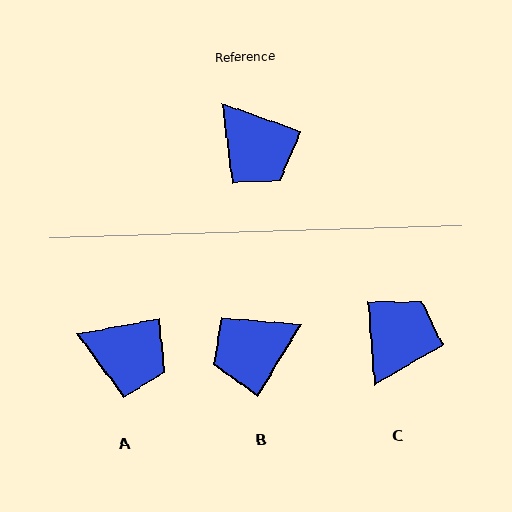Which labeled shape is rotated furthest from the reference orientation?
C, about 113 degrees away.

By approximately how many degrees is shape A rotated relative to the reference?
Approximately 29 degrees counter-clockwise.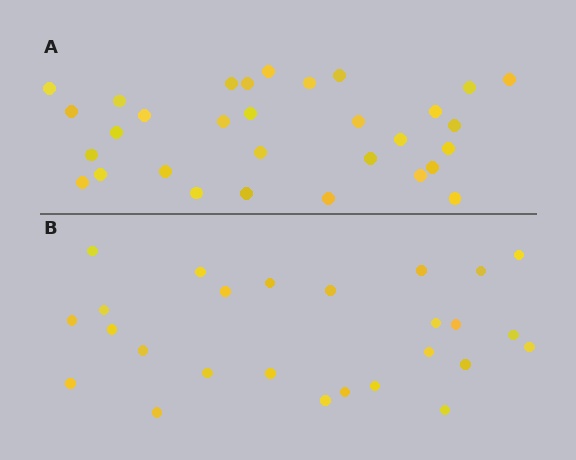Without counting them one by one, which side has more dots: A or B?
Region A (the top region) has more dots.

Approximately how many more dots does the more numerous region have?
Region A has about 5 more dots than region B.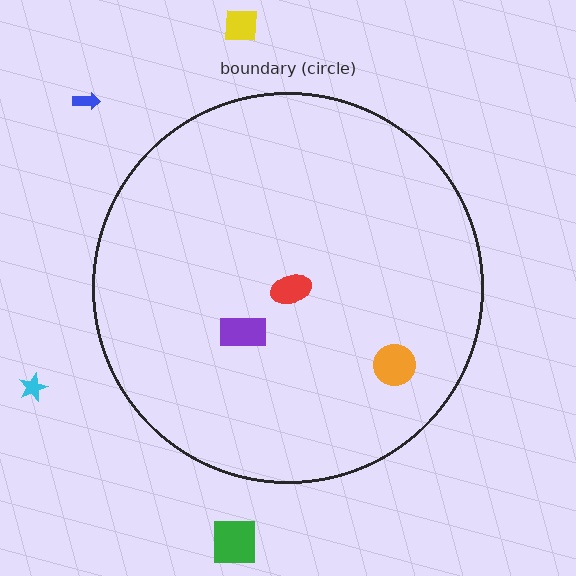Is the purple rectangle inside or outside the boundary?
Inside.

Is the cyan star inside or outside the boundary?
Outside.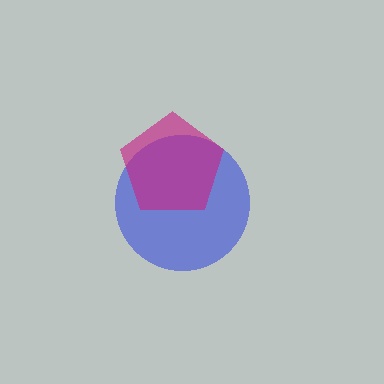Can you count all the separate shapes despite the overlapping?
Yes, there are 2 separate shapes.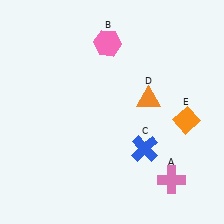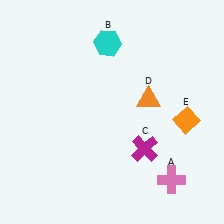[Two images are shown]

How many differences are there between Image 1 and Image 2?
There are 2 differences between the two images.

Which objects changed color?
B changed from pink to cyan. C changed from blue to magenta.